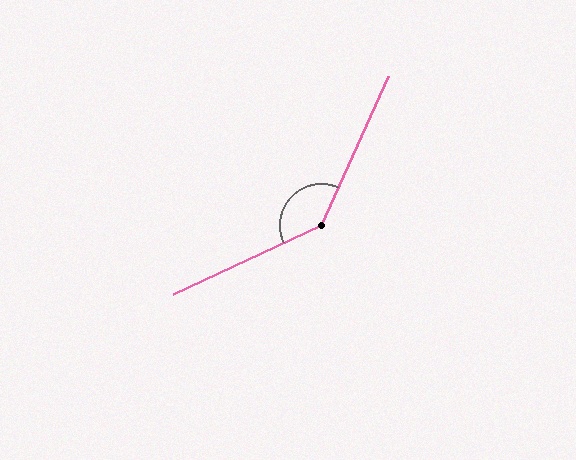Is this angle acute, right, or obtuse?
It is obtuse.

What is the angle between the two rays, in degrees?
Approximately 139 degrees.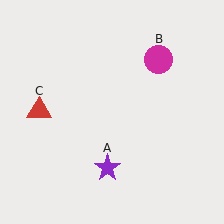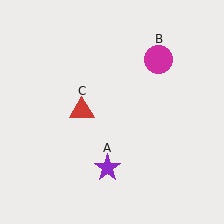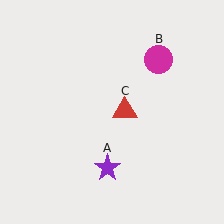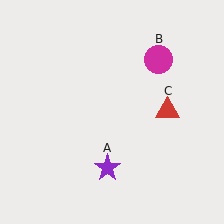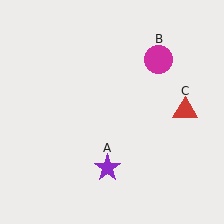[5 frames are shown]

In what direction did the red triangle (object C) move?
The red triangle (object C) moved right.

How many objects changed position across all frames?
1 object changed position: red triangle (object C).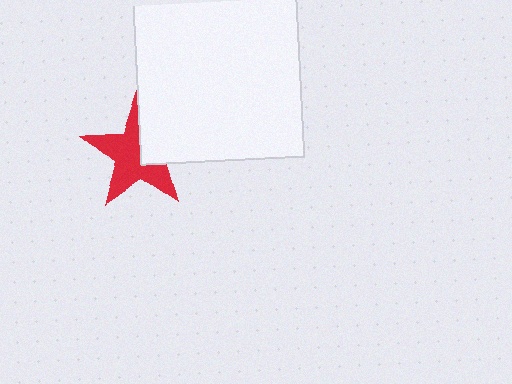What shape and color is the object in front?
The object in front is a white square.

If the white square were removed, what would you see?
You would see the complete red star.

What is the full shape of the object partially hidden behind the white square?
The partially hidden object is a red star.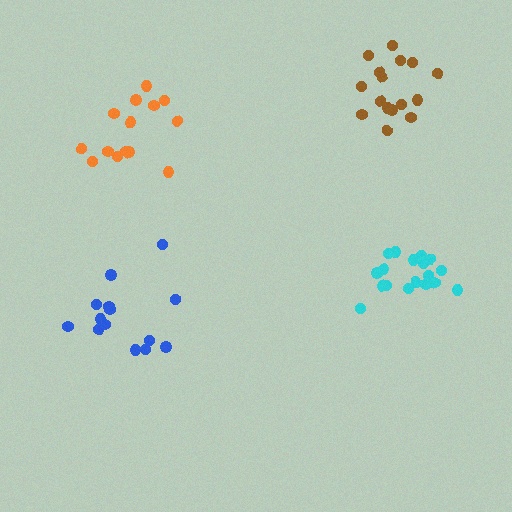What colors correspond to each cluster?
The clusters are colored: cyan, orange, brown, blue.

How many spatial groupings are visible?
There are 4 spatial groupings.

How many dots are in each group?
Group 1: 18 dots, Group 2: 14 dots, Group 3: 16 dots, Group 4: 14 dots (62 total).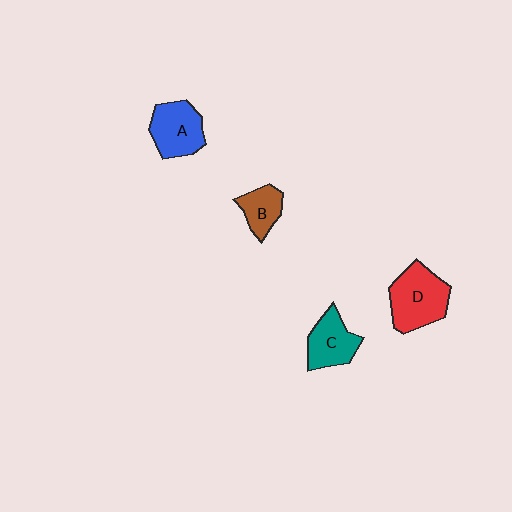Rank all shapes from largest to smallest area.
From largest to smallest: D (red), A (blue), C (teal), B (brown).